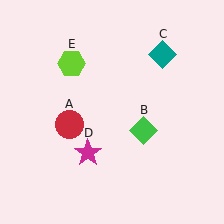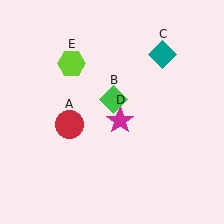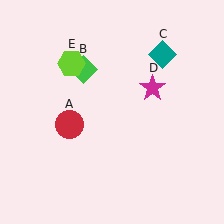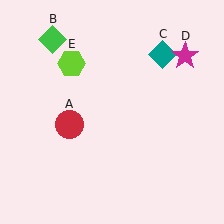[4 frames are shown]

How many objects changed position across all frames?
2 objects changed position: green diamond (object B), magenta star (object D).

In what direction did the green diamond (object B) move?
The green diamond (object B) moved up and to the left.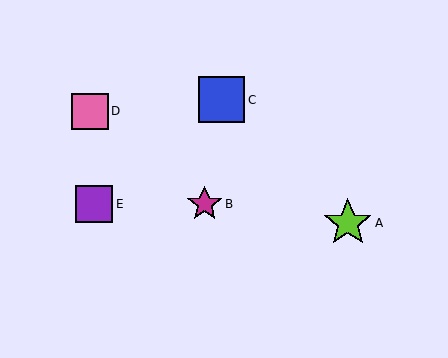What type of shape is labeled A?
Shape A is a lime star.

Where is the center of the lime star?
The center of the lime star is at (348, 223).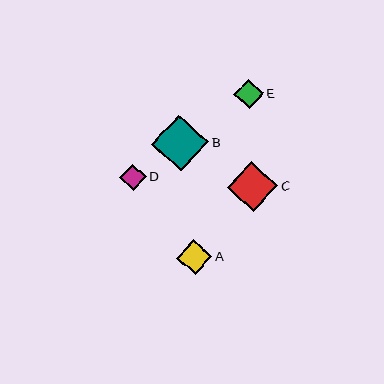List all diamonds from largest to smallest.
From largest to smallest: B, C, A, E, D.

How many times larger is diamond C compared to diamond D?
Diamond C is approximately 1.9 times the size of diamond D.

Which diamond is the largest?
Diamond B is the largest with a size of approximately 57 pixels.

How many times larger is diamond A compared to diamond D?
Diamond A is approximately 1.3 times the size of diamond D.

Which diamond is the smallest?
Diamond D is the smallest with a size of approximately 27 pixels.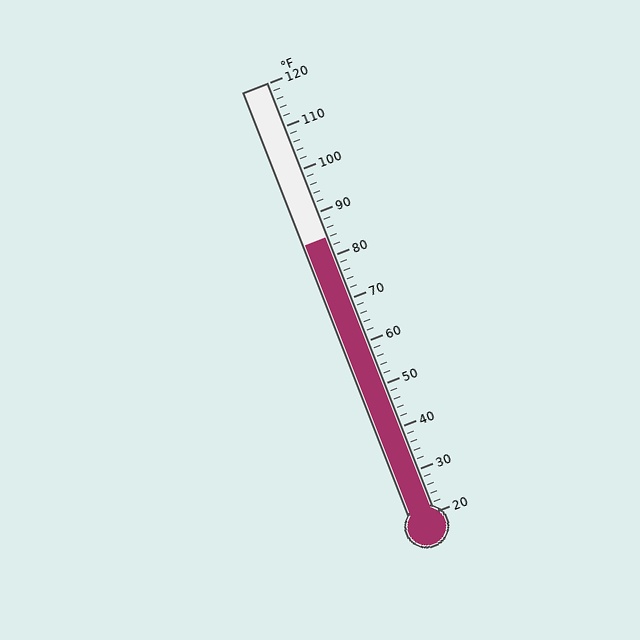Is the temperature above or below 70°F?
The temperature is above 70°F.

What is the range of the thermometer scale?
The thermometer scale ranges from 20°F to 120°F.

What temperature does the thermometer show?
The thermometer shows approximately 84°F.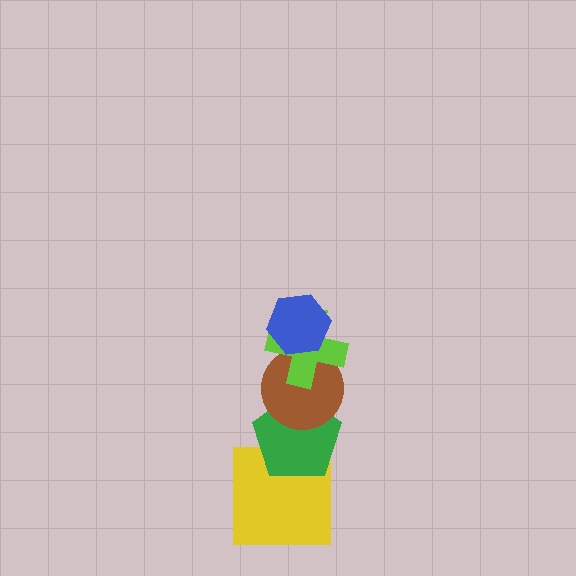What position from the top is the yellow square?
The yellow square is 5th from the top.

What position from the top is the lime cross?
The lime cross is 2nd from the top.